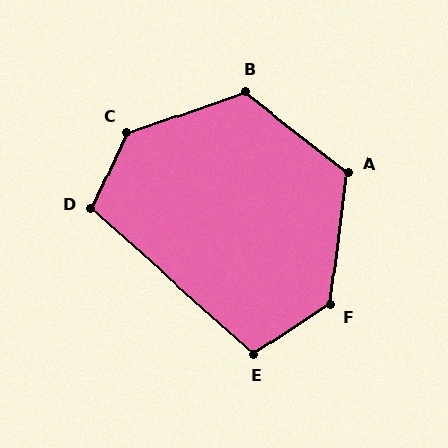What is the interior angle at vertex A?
Approximately 121 degrees (obtuse).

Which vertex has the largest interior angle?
C, at approximately 134 degrees.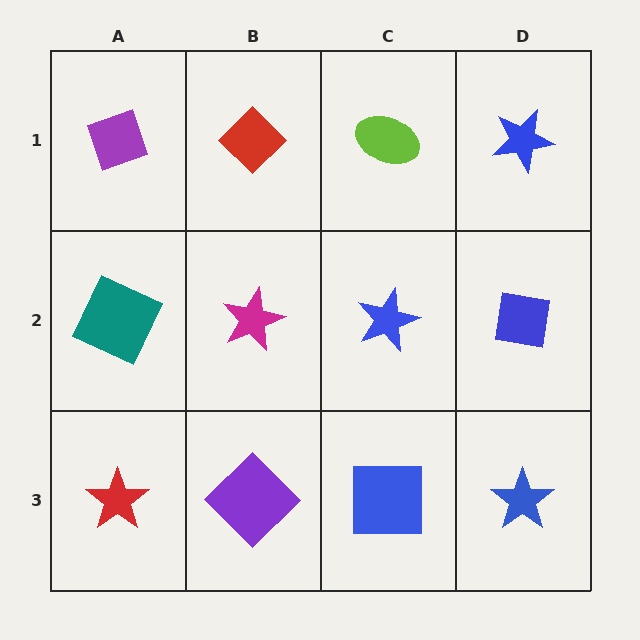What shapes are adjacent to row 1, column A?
A teal square (row 2, column A), a red diamond (row 1, column B).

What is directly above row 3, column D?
A blue square.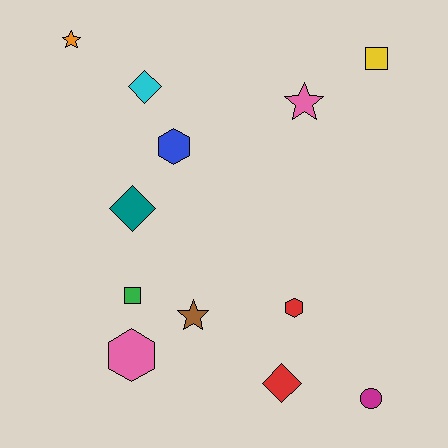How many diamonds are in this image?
There are 3 diamonds.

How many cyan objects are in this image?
There is 1 cyan object.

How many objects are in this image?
There are 12 objects.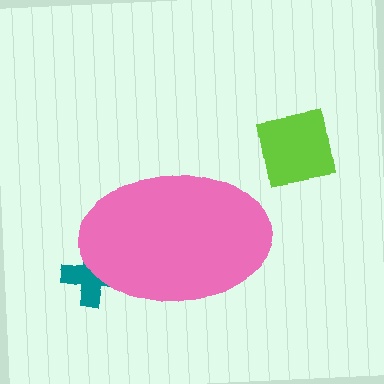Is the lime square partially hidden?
No, the lime square is fully visible.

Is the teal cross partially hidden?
Yes, the teal cross is partially hidden behind the pink ellipse.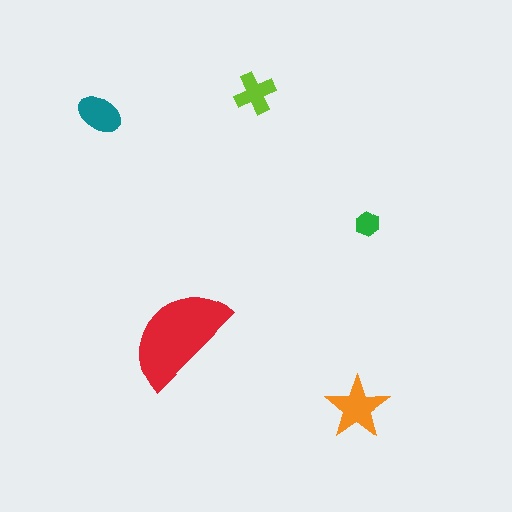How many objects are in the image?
There are 5 objects in the image.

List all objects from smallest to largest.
The green hexagon, the lime cross, the teal ellipse, the orange star, the red semicircle.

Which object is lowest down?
The orange star is bottommost.